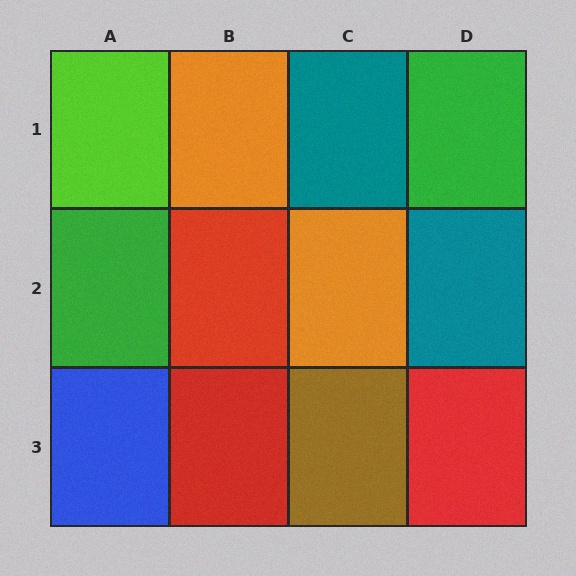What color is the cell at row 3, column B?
Red.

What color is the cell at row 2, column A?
Green.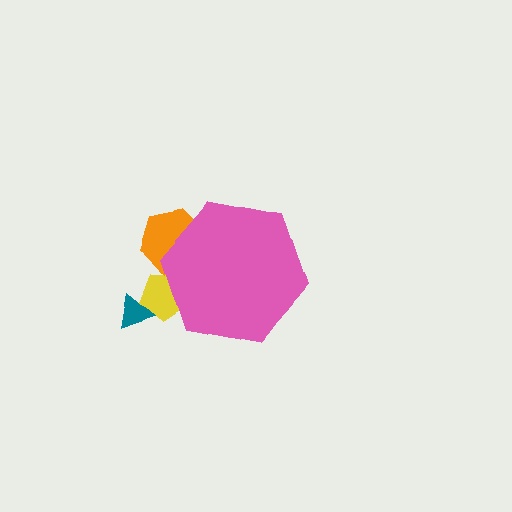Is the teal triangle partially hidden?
No, the teal triangle is fully visible.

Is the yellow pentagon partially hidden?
Yes, the yellow pentagon is partially hidden behind the pink hexagon.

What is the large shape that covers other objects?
A pink hexagon.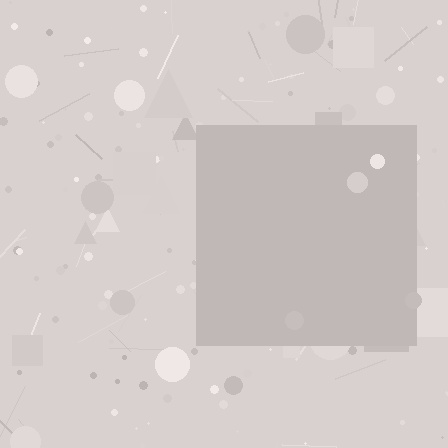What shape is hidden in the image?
A square is hidden in the image.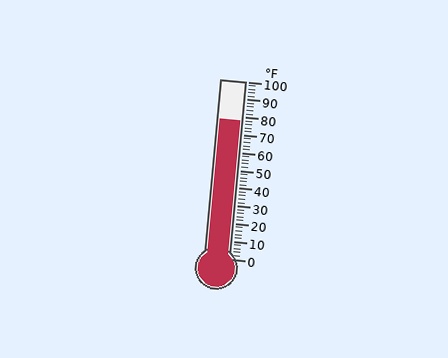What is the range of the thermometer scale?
The thermometer scale ranges from 0°F to 100°F.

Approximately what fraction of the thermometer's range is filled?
The thermometer is filled to approximately 80% of its range.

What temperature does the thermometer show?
The thermometer shows approximately 78°F.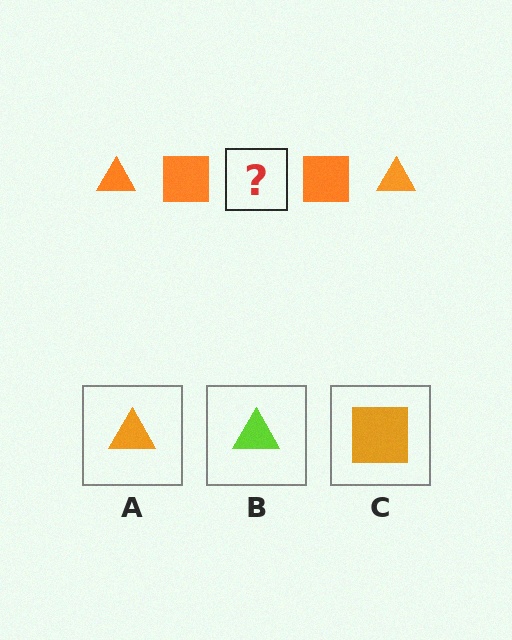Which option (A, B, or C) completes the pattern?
A.